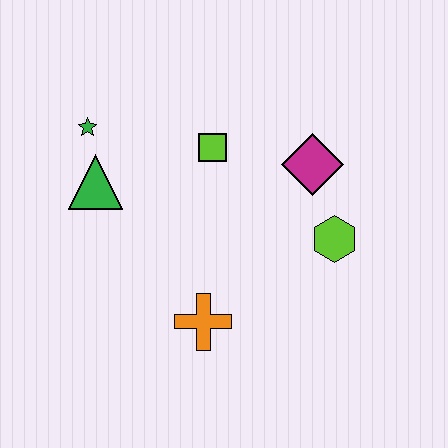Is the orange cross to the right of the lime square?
No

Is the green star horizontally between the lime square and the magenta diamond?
No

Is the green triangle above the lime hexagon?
Yes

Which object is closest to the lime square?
The magenta diamond is closest to the lime square.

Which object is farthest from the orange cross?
The green star is farthest from the orange cross.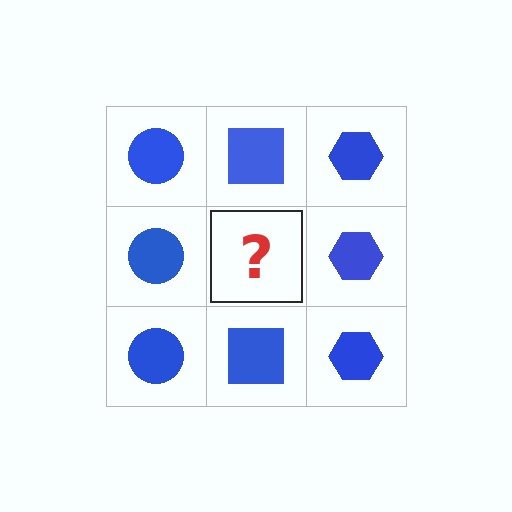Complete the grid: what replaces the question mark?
The question mark should be replaced with a blue square.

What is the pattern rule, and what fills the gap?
The rule is that each column has a consistent shape. The gap should be filled with a blue square.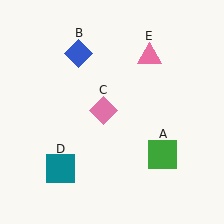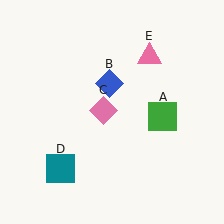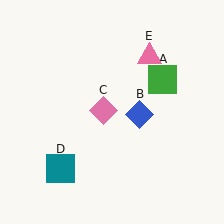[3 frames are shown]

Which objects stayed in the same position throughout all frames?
Pink diamond (object C) and teal square (object D) and pink triangle (object E) remained stationary.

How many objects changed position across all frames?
2 objects changed position: green square (object A), blue diamond (object B).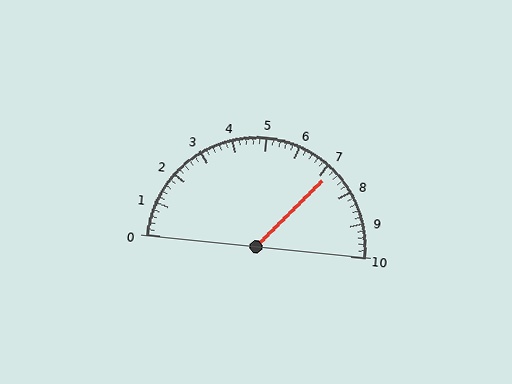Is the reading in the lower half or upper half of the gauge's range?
The reading is in the upper half of the range (0 to 10).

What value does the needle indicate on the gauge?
The needle indicates approximately 7.2.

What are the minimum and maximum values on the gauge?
The gauge ranges from 0 to 10.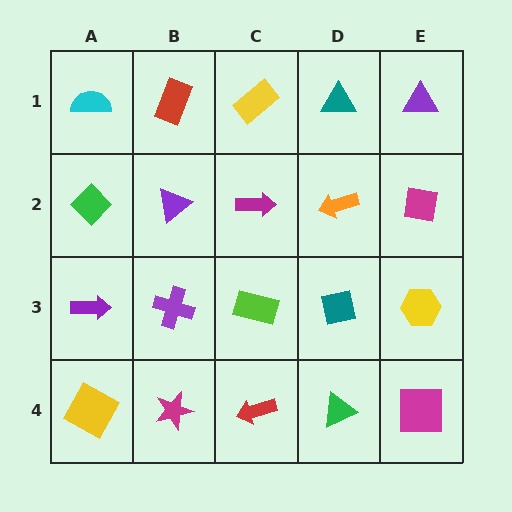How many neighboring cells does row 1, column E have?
2.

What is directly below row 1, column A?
A green diamond.